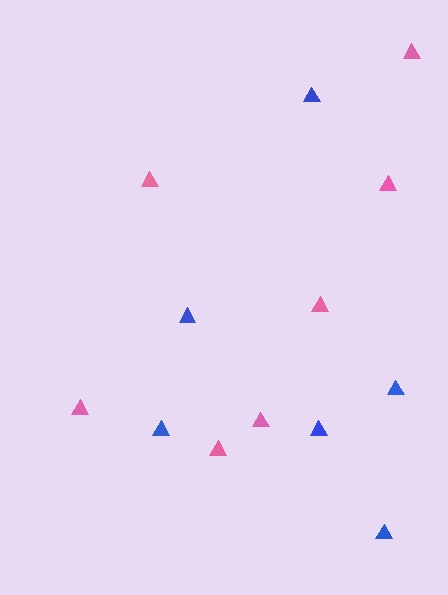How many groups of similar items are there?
There are 2 groups: one group of pink triangles (7) and one group of blue triangles (6).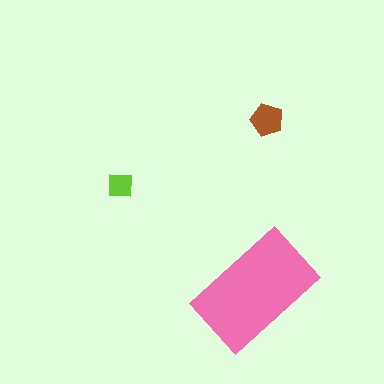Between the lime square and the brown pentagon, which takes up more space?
The brown pentagon.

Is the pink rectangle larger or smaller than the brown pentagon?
Larger.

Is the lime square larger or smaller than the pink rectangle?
Smaller.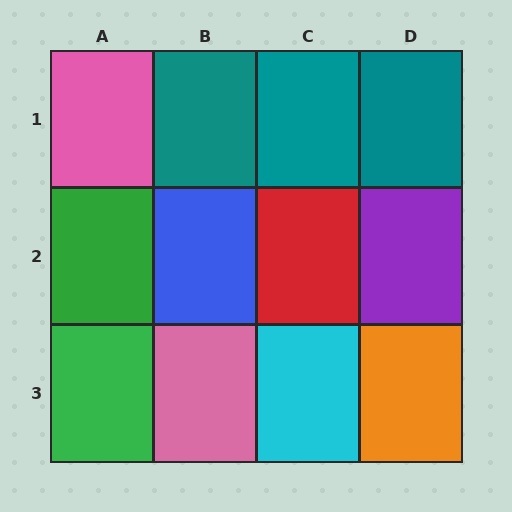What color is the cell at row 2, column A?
Green.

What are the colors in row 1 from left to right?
Pink, teal, teal, teal.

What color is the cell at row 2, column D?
Purple.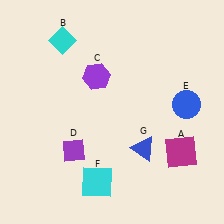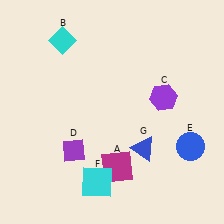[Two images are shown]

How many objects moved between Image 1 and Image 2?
3 objects moved between the two images.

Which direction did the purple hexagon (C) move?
The purple hexagon (C) moved right.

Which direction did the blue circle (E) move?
The blue circle (E) moved down.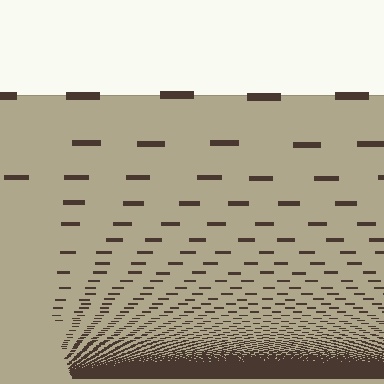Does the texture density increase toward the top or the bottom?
Density increases toward the bottom.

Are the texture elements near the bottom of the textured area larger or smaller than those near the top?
Smaller. The gradient is inverted — elements near the bottom are smaller and denser.